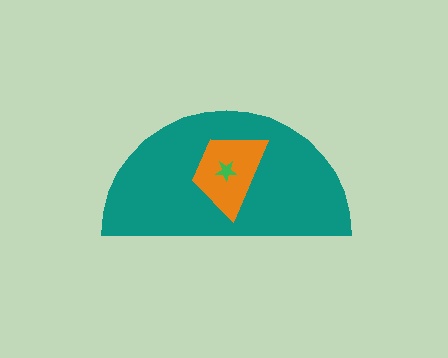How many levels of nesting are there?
3.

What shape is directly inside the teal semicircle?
The orange trapezoid.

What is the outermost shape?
The teal semicircle.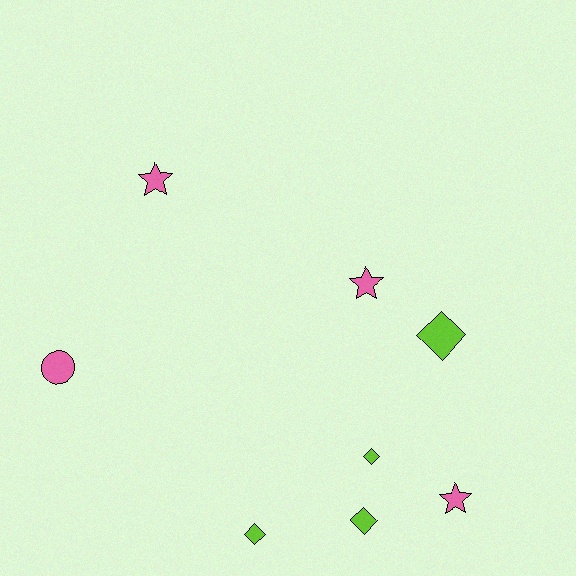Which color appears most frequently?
Pink, with 4 objects.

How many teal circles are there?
There are no teal circles.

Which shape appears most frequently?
Diamond, with 4 objects.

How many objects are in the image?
There are 8 objects.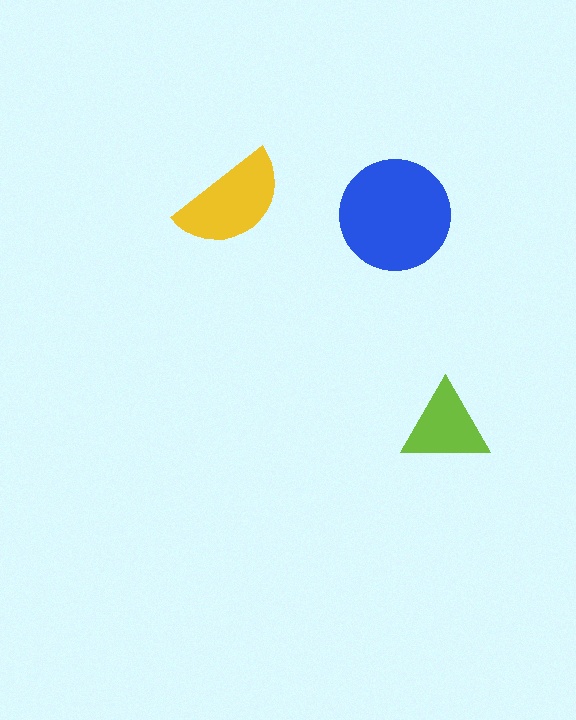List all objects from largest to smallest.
The blue circle, the yellow semicircle, the lime triangle.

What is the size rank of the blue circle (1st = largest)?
1st.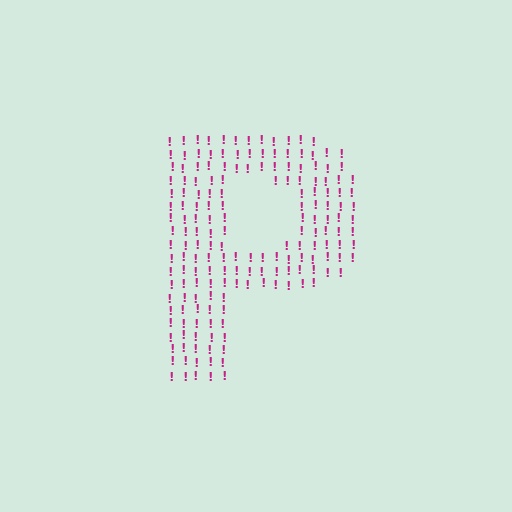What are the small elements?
The small elements are exclamation marks.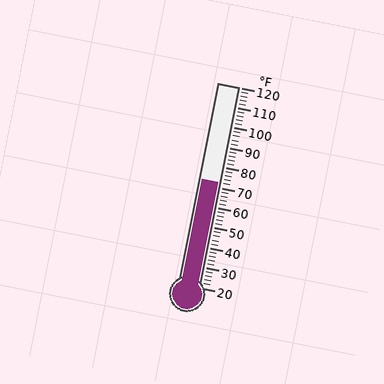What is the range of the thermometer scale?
The thermometer scale ranges from 20°F to 120°F.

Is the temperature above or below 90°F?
The temperature is below 90°F.